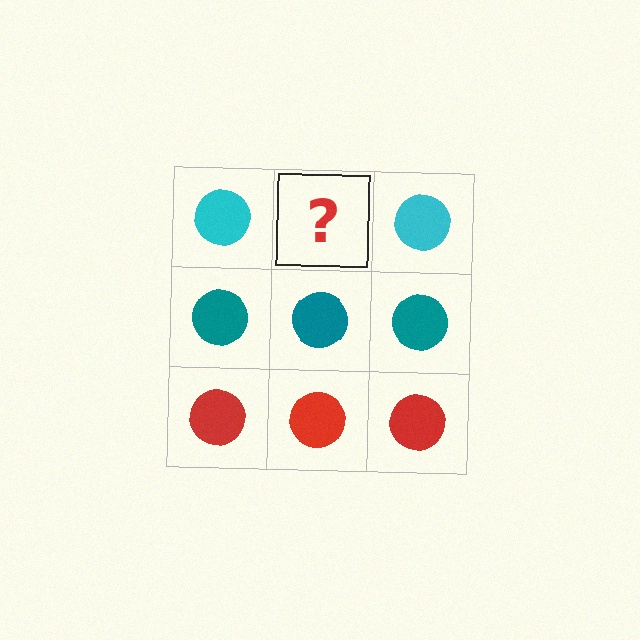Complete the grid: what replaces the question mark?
The question mark should be replaced with a cyan circle.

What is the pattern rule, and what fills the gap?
The rule is that each row has a consistent color. The gap should be filled with a cyan circle.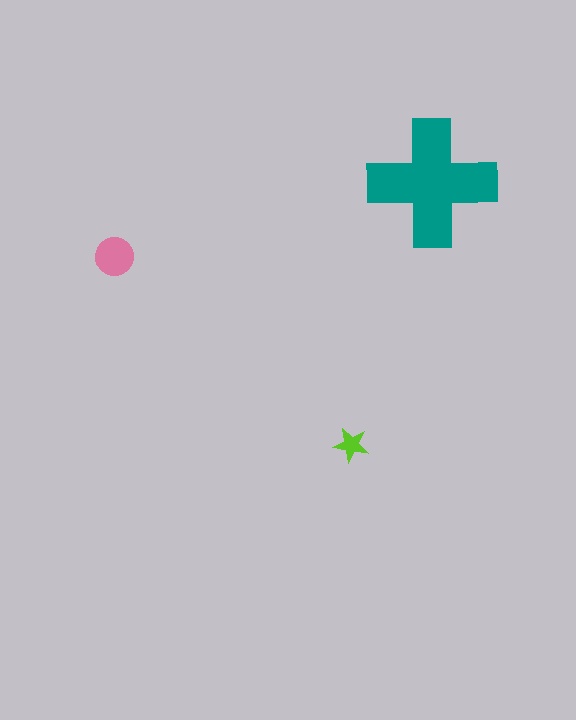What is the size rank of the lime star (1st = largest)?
3rd.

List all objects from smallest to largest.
The lime star, the pink circle, the teal cross.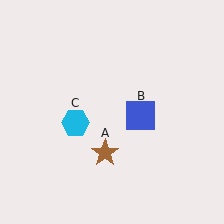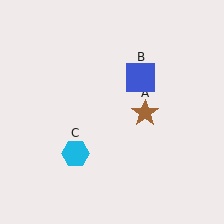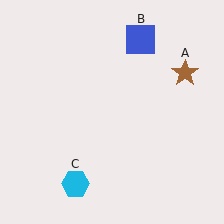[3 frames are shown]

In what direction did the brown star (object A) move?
The brown star (object A) moved up and to the right.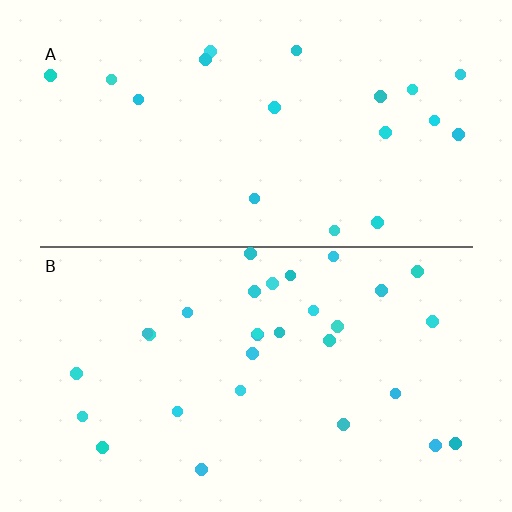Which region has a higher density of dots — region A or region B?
B (the bottom).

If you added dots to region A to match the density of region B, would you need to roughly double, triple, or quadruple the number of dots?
Approximately double.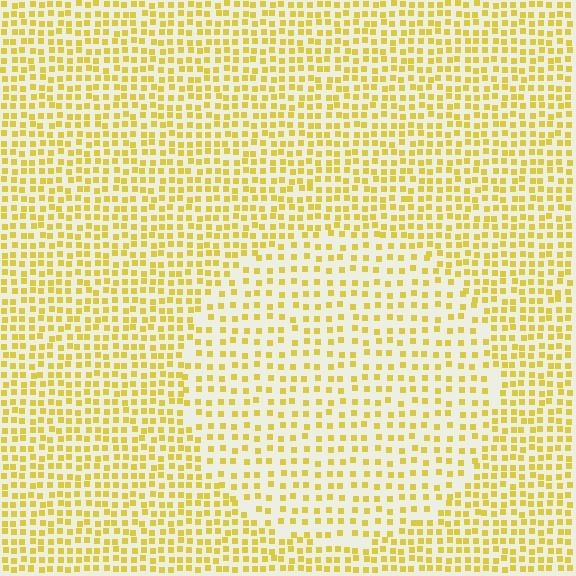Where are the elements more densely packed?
The elements are more densely packed outside the circle boundary.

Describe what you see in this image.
The image contains small yellow elements arranged at two different densities. A circle-shaped region is visible where the elements are less densely packed than the surrounding area.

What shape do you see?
I see a circle.